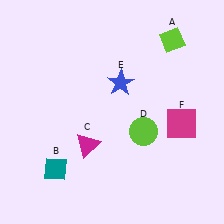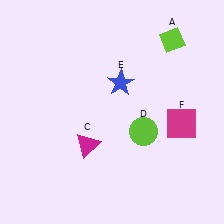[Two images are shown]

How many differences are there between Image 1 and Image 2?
There is 1 difference between the two images.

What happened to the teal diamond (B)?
The teal diamond (B) was removed in Image 2. It was in the bottom-left area of Image 1.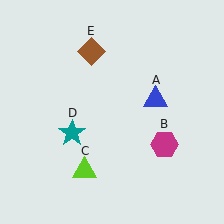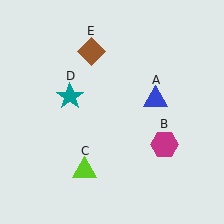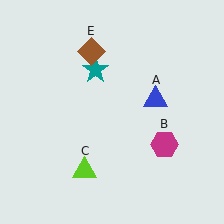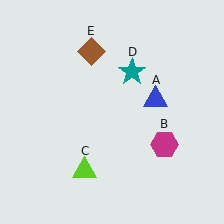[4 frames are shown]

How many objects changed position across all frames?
1 object changed position: teal star (object D).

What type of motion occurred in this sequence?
The teal star (object D) rotated clockwise around the center of the scene.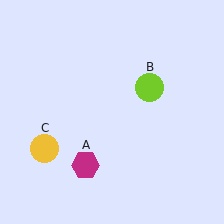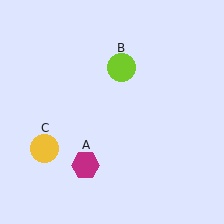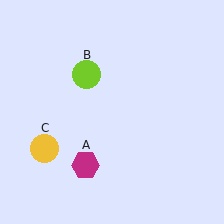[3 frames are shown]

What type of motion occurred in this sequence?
The lime circle (object B) rotated counterclockwise around the center of the scene.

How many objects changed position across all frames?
1 object changed position: lime circle (object B).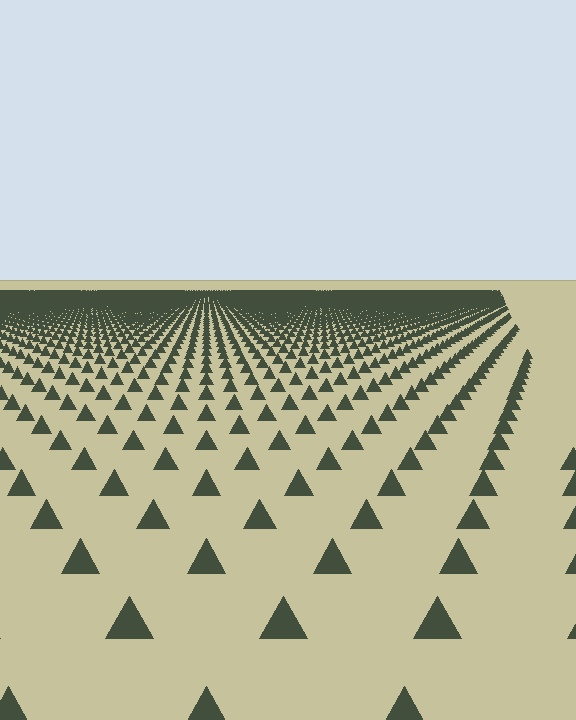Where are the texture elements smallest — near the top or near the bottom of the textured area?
Near the top.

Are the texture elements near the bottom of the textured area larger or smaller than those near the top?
Larger. Near the bottom, elements are closer to the viewer and appear at a bigger on-screen size.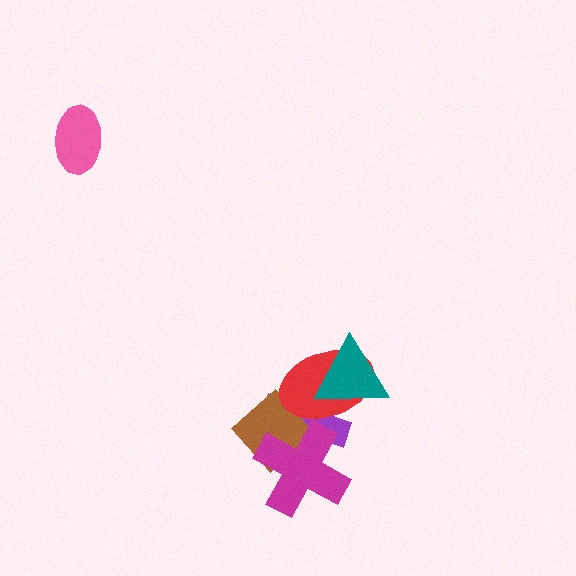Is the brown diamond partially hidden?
Yes, it is partially covered by another shape.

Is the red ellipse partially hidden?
Yes, it is partially covered by another shape.